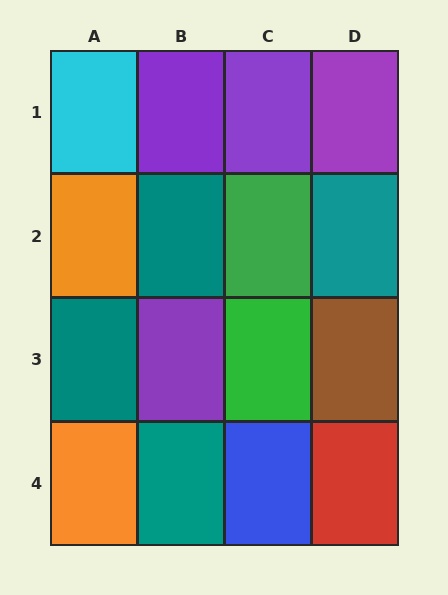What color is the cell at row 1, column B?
Purple.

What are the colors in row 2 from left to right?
Orange, teal, green, teal.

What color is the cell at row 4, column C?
Blue.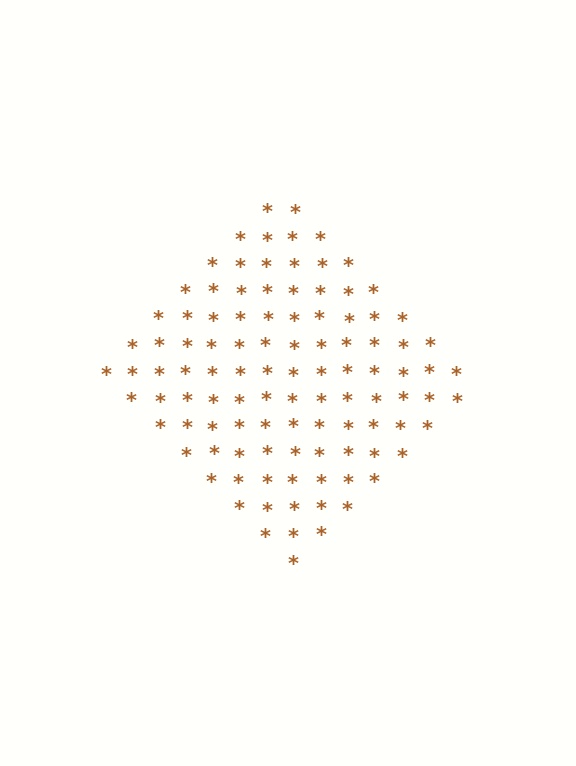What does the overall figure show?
The overall figure shows a diamond.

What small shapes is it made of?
It is made of small asterisks.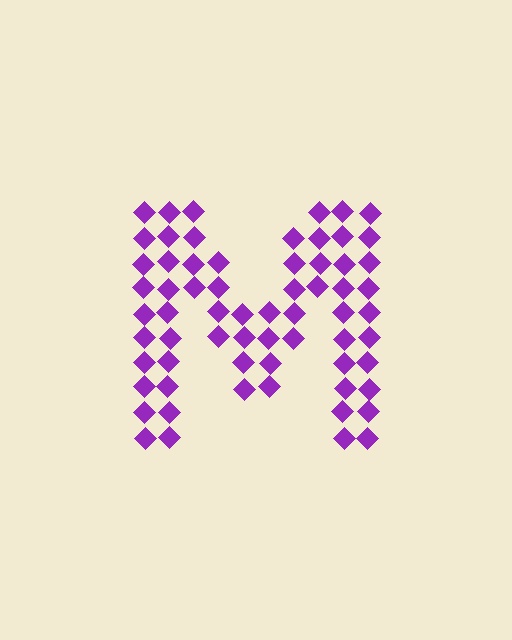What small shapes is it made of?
It is made of small diamonds.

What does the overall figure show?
The overall figure shows the letter M.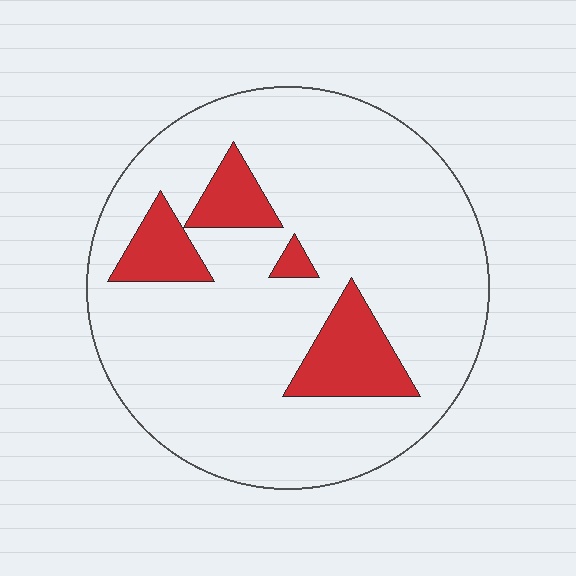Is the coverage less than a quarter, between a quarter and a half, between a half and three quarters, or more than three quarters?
Less than a quarter.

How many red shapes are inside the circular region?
4.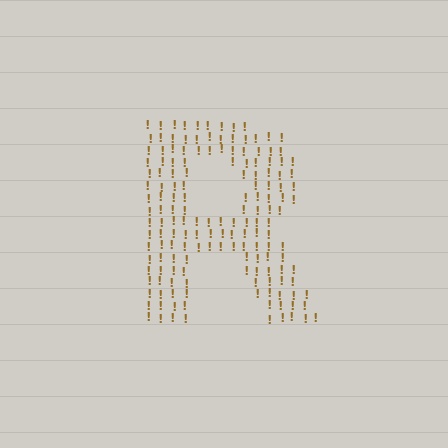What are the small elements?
The small elements are exclamation marks.